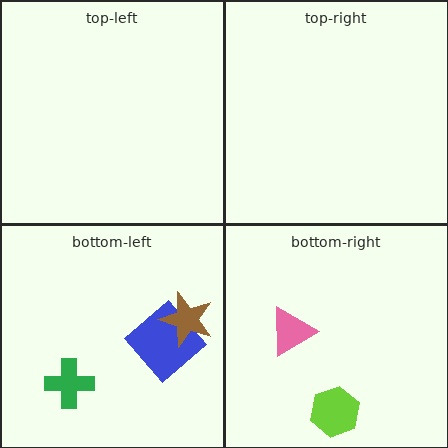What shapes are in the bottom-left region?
The blue diamond, the brown star, the green cross.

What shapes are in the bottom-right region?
The pink triangle, the lime hexagon.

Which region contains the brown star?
The bottom-left region.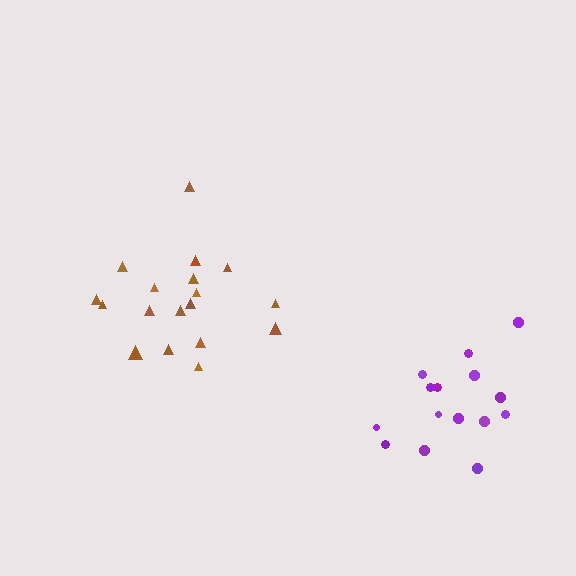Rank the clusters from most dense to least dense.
purple, brown.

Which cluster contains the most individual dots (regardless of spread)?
Brown (18).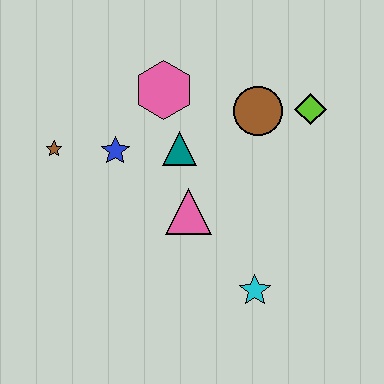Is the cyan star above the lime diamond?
No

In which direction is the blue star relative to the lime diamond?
The blue star is to the left of the lime diamond.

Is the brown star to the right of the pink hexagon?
No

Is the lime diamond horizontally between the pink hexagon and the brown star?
No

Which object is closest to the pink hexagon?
The teal triangle is closest to the pink hexagon.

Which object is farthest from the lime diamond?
The brown star is farthest from the lime diamond.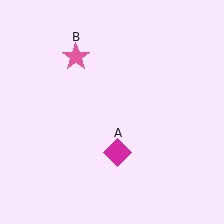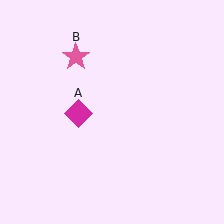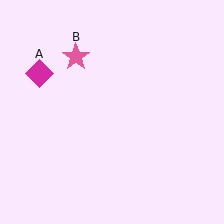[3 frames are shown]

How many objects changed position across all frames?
1 object changed position: magenta diamond (object A).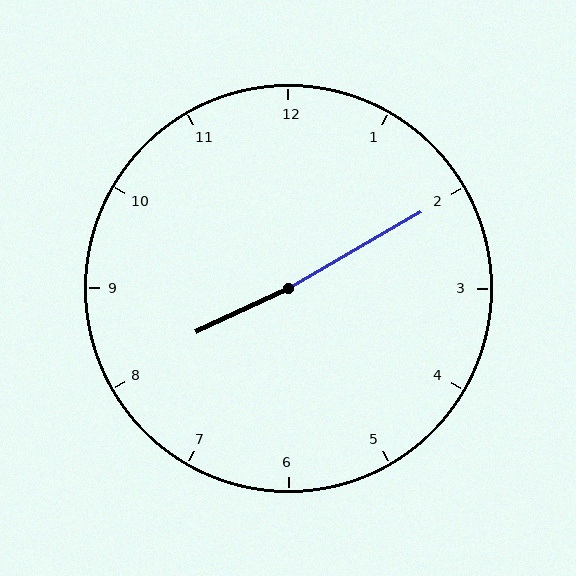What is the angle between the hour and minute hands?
Approximately 175 degrees.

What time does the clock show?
8:10.